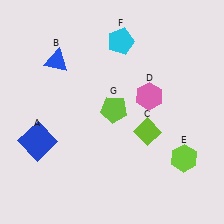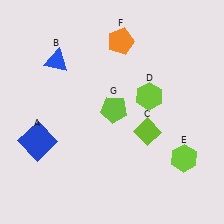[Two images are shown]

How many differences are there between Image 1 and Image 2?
There are 2 differences between the two images.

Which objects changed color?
D changed from pink to lime. F changed from cyan to orange.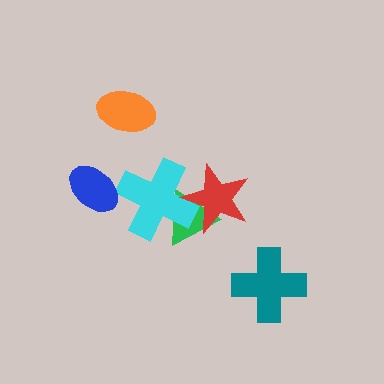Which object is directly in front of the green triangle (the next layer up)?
The cyan cross is directly in front of the green triangle.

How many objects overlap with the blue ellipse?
0 objects overlap with the blue ellipse.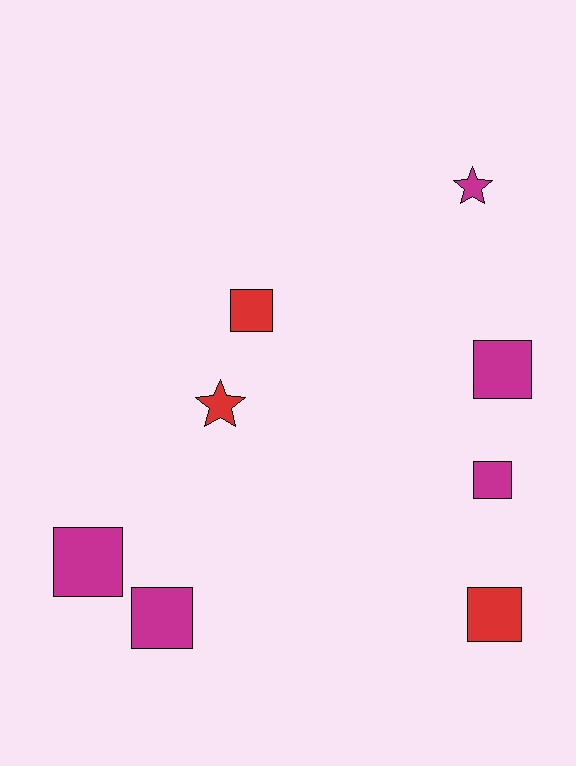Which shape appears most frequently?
Square, with 6 objects.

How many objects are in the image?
There are 8 objects.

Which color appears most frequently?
Magenta, with 5 objects.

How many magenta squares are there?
There are 4 magenta squares.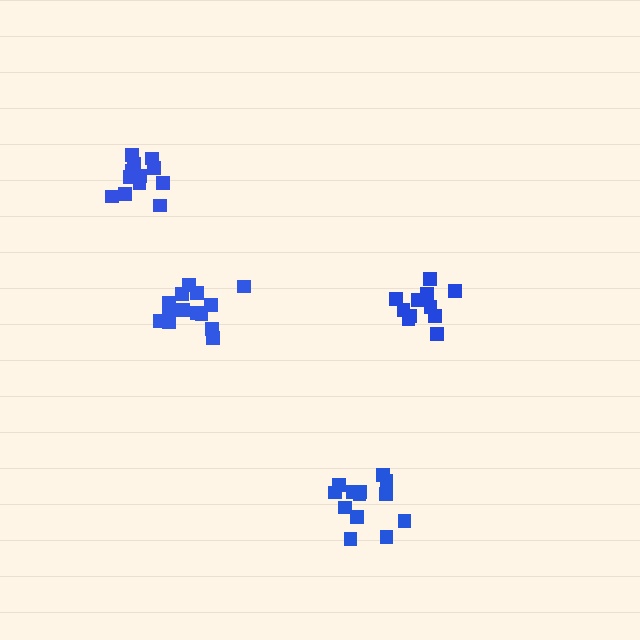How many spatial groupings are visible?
There are 4 spatial groupings.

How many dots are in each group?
Group 1: 14 dots, Group 2: 13 dots, Group 3: 11 dots, Group 4: 13 dots (51 total).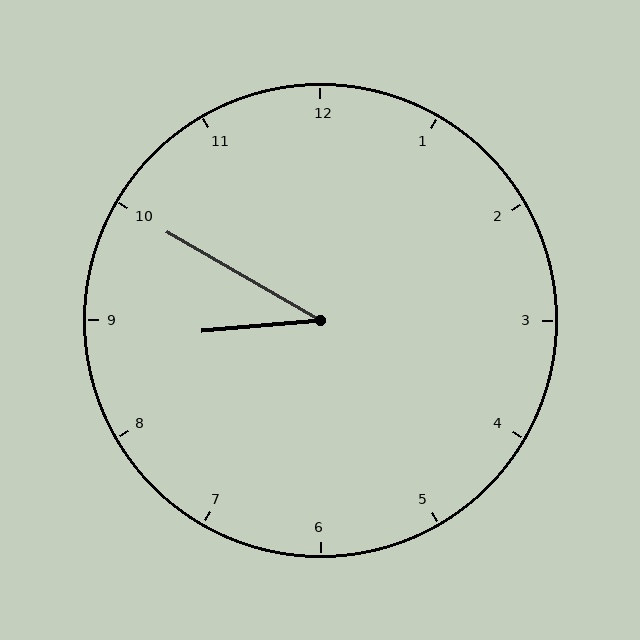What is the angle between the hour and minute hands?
Approximately 35 degrees.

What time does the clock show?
8:50.